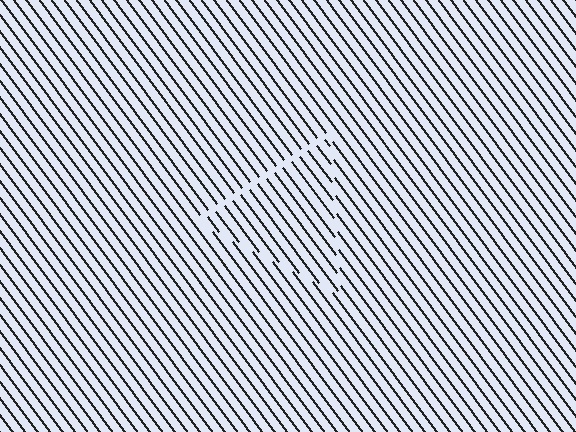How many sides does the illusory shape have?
3 sides — the line-ends trace a triangle.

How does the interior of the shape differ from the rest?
The interior of the shape contains the same grating, shifted by half a period — the contour is defined by the phase discontinuity where line-ends from the inner and outer gratings abut.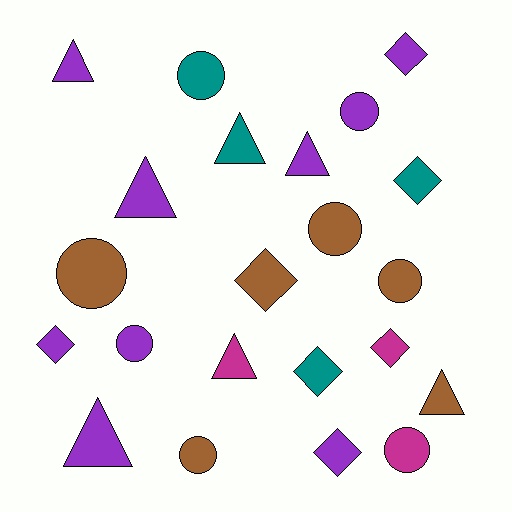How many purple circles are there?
There are 2 purple circles.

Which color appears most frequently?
Purple, with 9 objects.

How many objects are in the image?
There are 22 objects.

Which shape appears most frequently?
Circle, with 8 objects.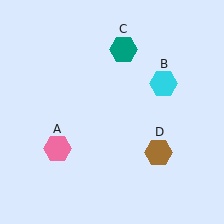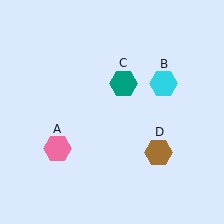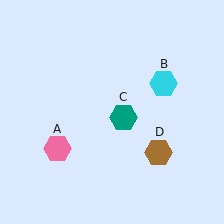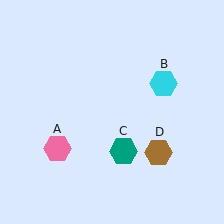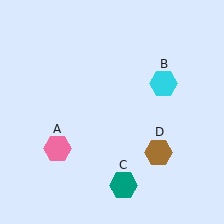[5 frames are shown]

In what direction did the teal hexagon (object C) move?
The teal hexagon (object C) moved down.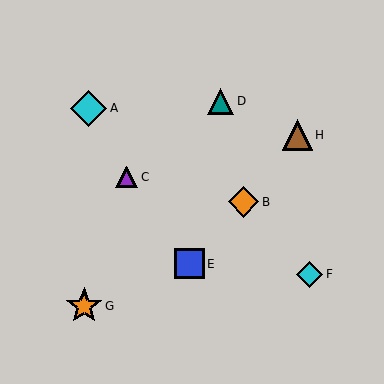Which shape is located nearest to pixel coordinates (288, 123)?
The brown triangle (labeled H) at (297, 135) is nearest to that location.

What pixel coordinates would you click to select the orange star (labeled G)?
Click at (84, 306) to select the orange star G.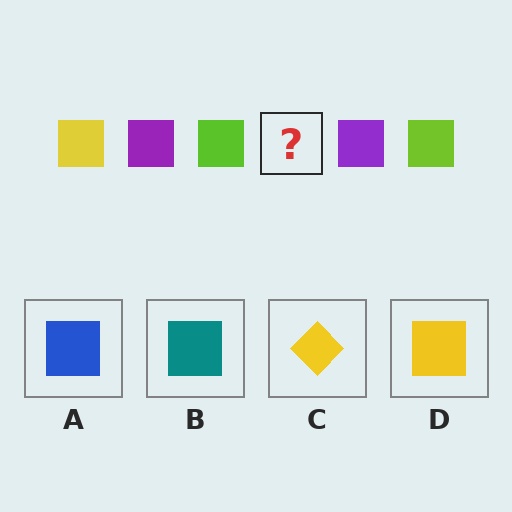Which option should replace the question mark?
Option D.